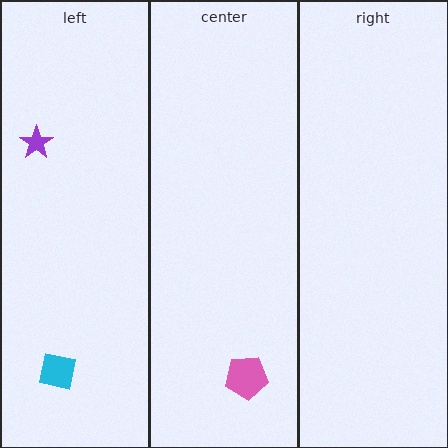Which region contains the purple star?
The left region.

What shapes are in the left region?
The purple star, the cyan square.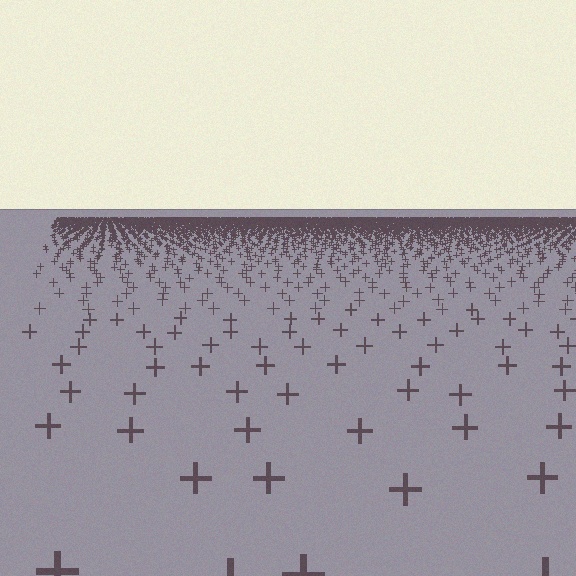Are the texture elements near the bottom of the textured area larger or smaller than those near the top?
Larger. Near the bottom, elements are closer to the viewer and appear at a bigger on-screen size.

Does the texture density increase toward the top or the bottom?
Density increases toward the top.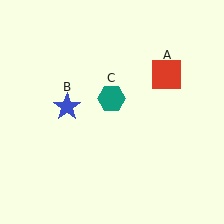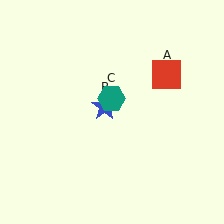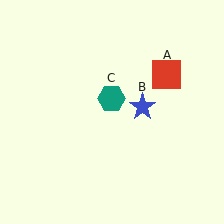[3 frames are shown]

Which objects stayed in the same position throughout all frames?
Red square (object A) and teal hexagon (object C) remained stationary.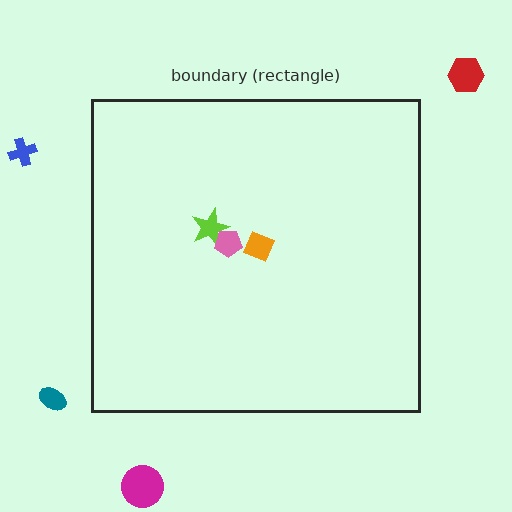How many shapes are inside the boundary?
3 inside, 4 outside.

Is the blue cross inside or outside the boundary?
Outside.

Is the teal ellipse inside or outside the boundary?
Outside.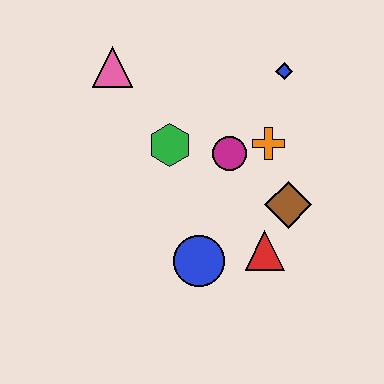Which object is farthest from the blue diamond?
The blue circle is farthest from the blue diamond.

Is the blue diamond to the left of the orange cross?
No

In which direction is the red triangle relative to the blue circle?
The red triangle is to the right of the blue circle.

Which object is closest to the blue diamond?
The orange cross is closest to the blue diamond.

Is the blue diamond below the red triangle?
No